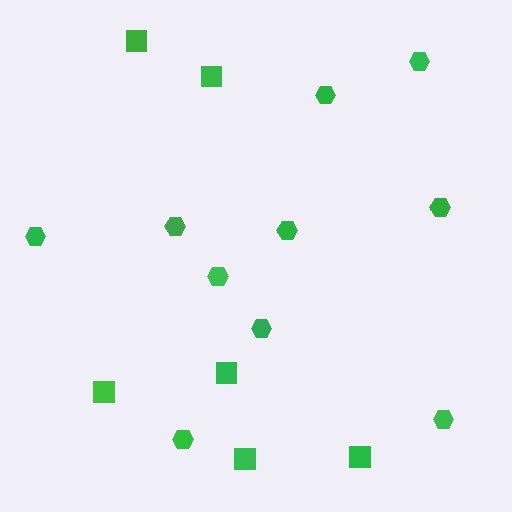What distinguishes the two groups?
There are 2 groups: one group of squares (6) and one group of hexagons (10).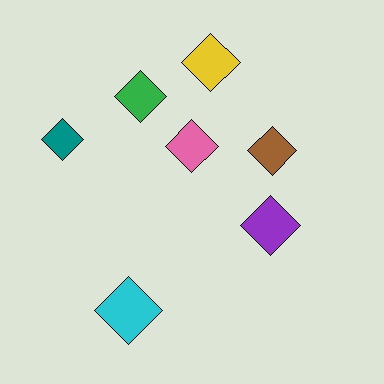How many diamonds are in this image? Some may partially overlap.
There are 7 diamonds.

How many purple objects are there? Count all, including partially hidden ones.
There is 1 purple object.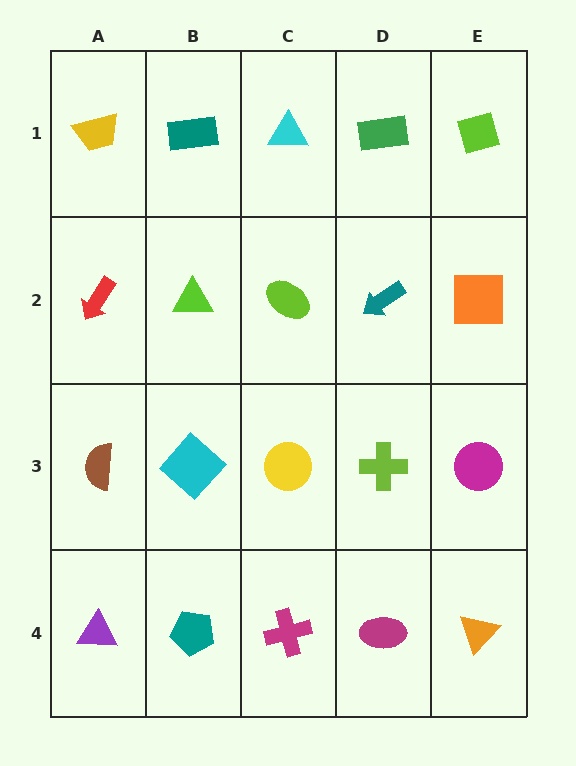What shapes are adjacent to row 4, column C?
A yellow circle (row 3, column C), a teal pentagon (row 4, column B), a magenta ellipse (row 4, column D).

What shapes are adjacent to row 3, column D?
A teal arrow (row 2, column D), a magenta ellipse (row 4, column D), a yellow circle (row 3, column C), a magenta circle (row 3, column E).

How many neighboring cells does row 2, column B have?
4.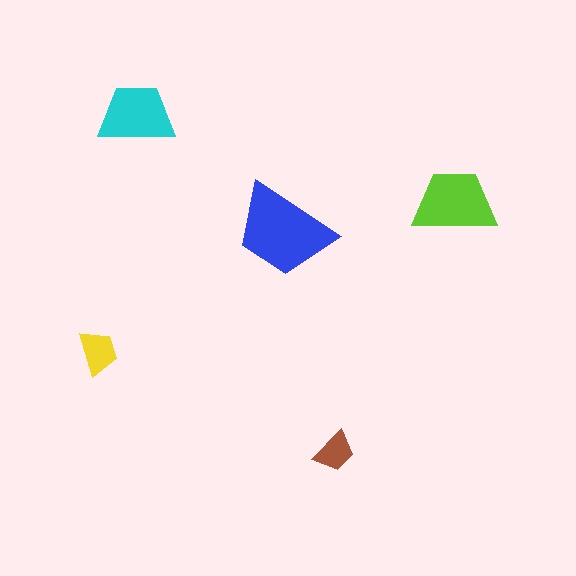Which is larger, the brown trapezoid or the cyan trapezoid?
The cyan one.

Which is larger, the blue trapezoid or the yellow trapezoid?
The blue one.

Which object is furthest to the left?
The yellow trapezoid is leftmost.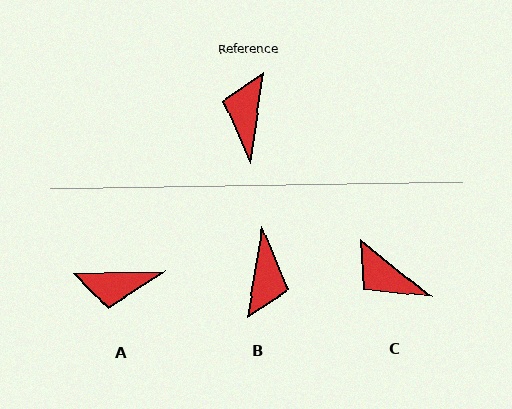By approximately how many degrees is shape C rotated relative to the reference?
Approximately 60 degrees counter-clockwise.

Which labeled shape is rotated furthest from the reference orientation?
B, about 179 degrees away.